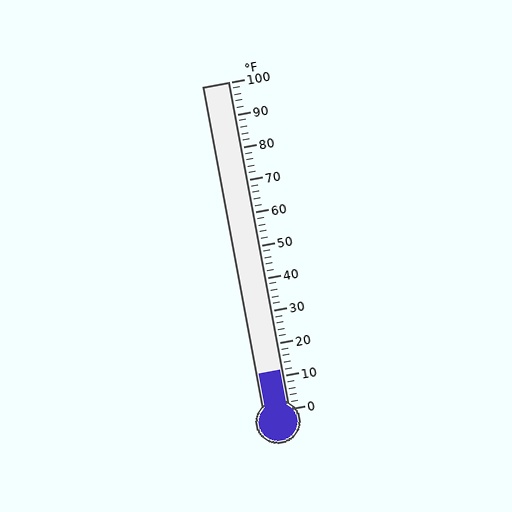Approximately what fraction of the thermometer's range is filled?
The thermometer is filled to approximately 10% of its range.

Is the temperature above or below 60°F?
The temperature is below 60°F.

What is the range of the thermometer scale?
The thermometer scale ranges from 0°F to 100°F.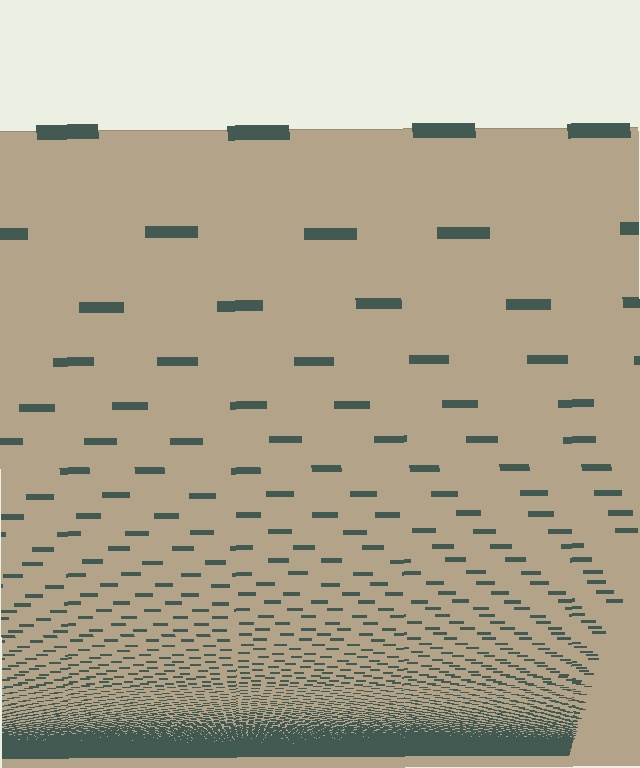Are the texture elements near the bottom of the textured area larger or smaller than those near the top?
Smaller. The gradient is inverted — elements near the bottom are smaller and denser.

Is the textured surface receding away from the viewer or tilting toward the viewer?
The surface appears to tilt toward the viewer. Texture elements get larger and sparser toward the top.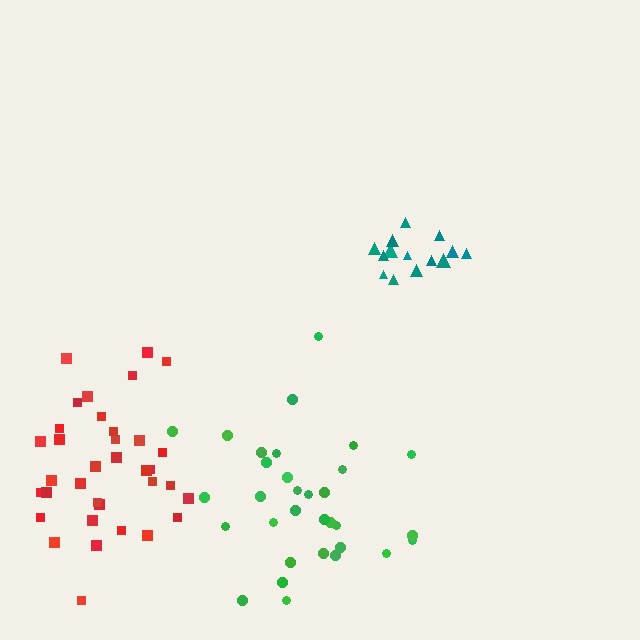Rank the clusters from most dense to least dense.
teal, red, green.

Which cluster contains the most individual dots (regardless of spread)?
Red (35).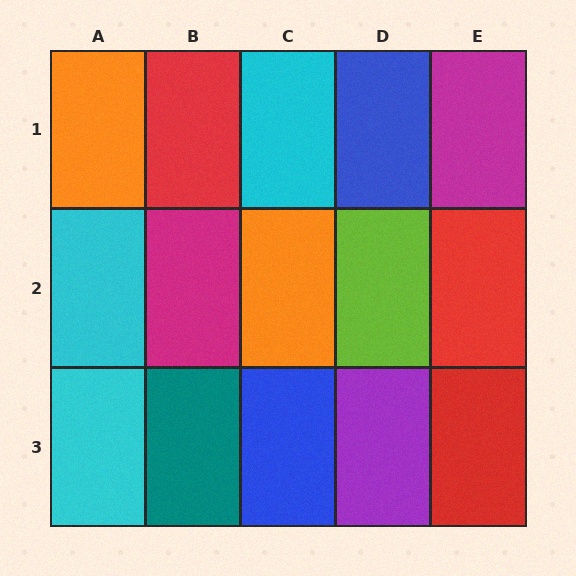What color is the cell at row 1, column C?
Cyan.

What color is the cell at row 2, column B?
Magenta.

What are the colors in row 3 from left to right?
Cyan, teal, blue, purple, red.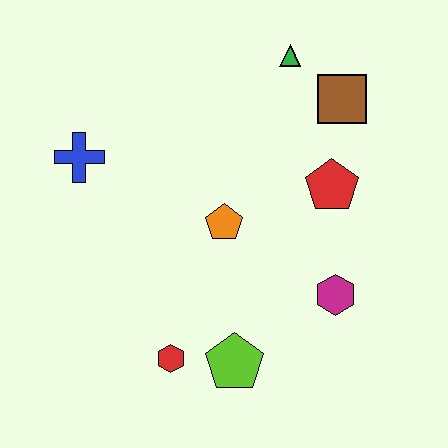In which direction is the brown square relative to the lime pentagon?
The brown square is above the lime pentagon.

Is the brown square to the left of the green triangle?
No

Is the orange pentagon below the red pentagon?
Yes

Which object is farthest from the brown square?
The red hexagon is farthest from the brown square.